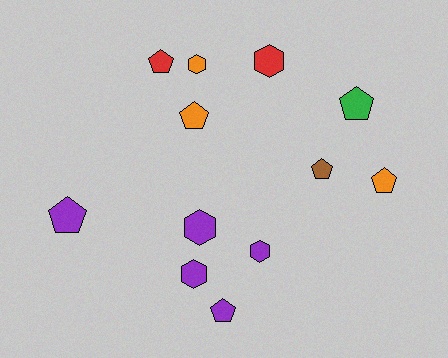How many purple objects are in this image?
There are 5 purple objects.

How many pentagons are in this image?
There are 7 pentagons.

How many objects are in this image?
There are 12 objects.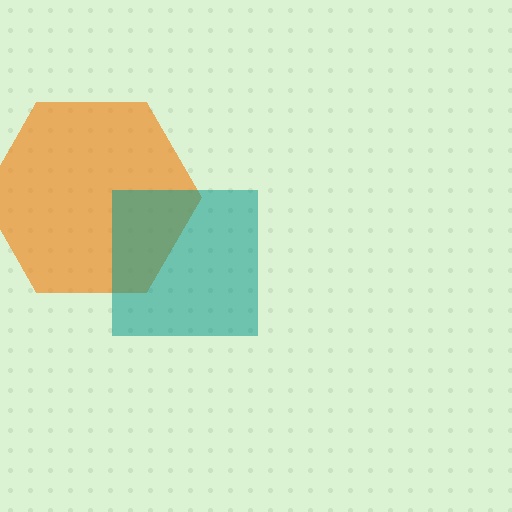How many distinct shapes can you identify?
There are 2 distinct shapes: an orange hexagon, a teal square.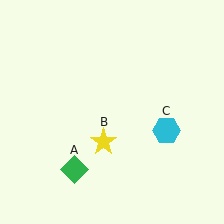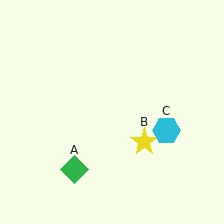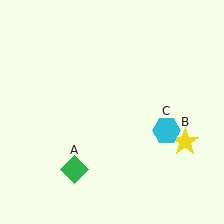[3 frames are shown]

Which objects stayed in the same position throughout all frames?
Green diamond (object A) and cyan hexagon (object C) remained stationary.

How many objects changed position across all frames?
1 object changed position: yellow star (object B).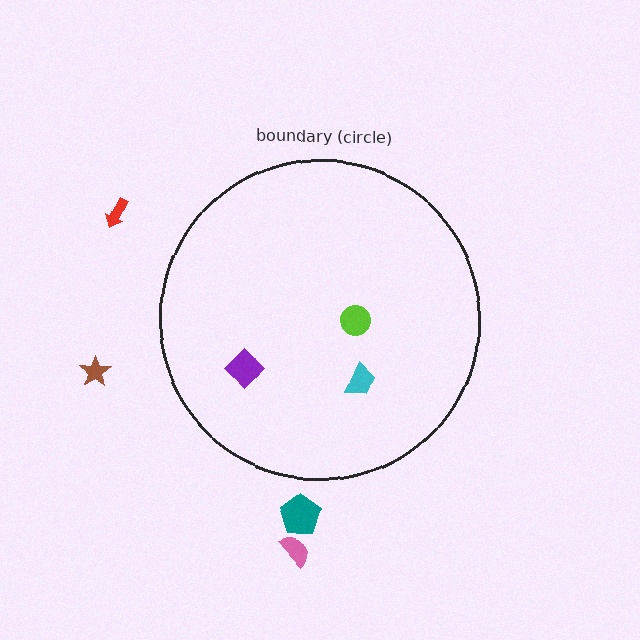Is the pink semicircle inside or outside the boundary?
Outside.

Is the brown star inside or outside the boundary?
Outside.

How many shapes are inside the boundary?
3 inside, 4 outside.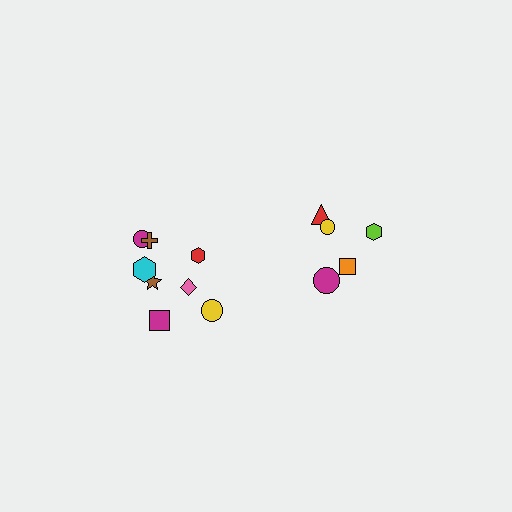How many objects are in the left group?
There are 8 objects.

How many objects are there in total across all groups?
There are 13 objects.